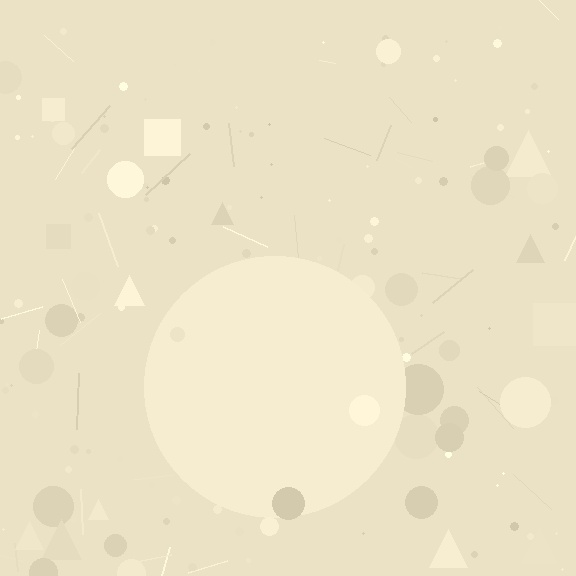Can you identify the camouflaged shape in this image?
The camouflaged shape is a circle.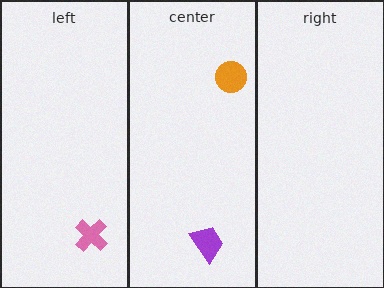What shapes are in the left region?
The pink cross.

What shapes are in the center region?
The orange circle, the purple trapezoid.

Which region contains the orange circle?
The center region.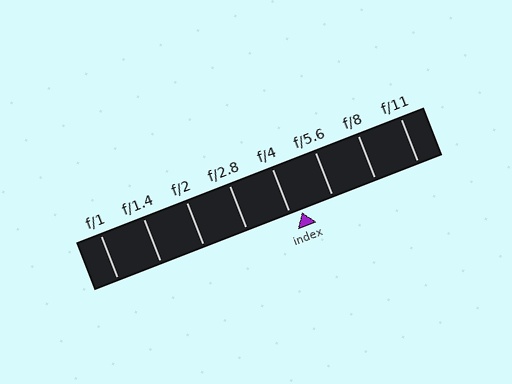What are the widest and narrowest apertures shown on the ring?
The widest aperture shown is f/1 and the narrowest is f/11.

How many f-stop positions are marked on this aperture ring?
There are 8 f-stop positions marked.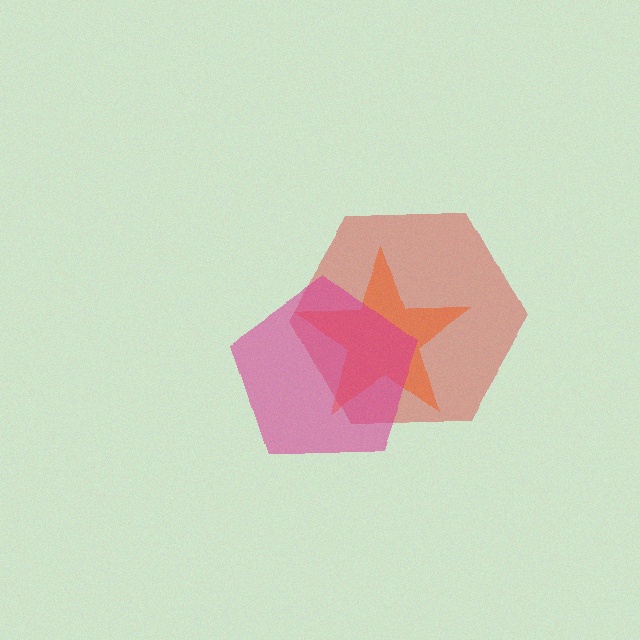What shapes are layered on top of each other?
The layered shapes are: an orange star, a red hexagon, a magenta pentagon.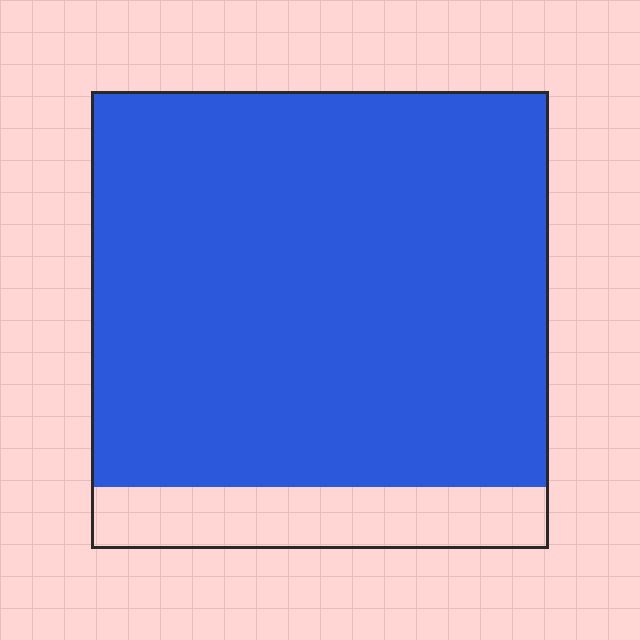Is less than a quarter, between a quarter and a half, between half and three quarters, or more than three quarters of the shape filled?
More than three quarters.